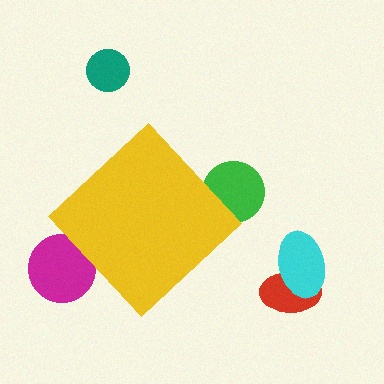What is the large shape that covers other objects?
A yellow diamond.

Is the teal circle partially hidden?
No, the teal circle is fully visible.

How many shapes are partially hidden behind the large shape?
2 shapes are partially hidden.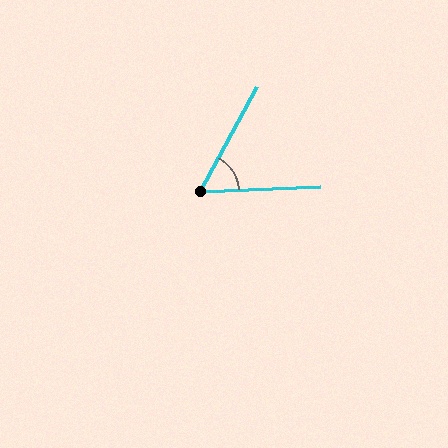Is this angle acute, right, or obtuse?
It is acute.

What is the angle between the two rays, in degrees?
Approximately 59 degrees.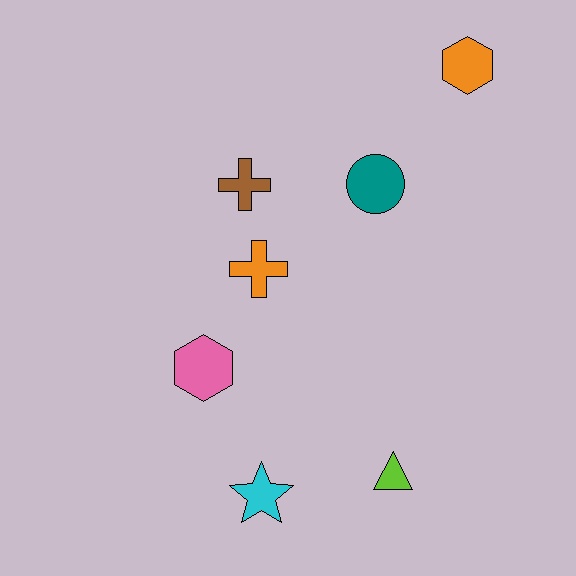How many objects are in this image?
There are 7 objects.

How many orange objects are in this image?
There are 2 orange objects.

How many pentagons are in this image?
There are no pentagons.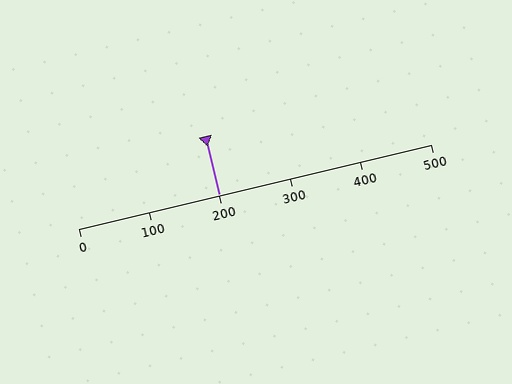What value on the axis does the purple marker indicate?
The marker indicates approximately 200.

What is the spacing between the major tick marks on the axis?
The major ticks are spaced 100 apart.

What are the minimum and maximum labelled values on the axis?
The axis runs from 0 to 500.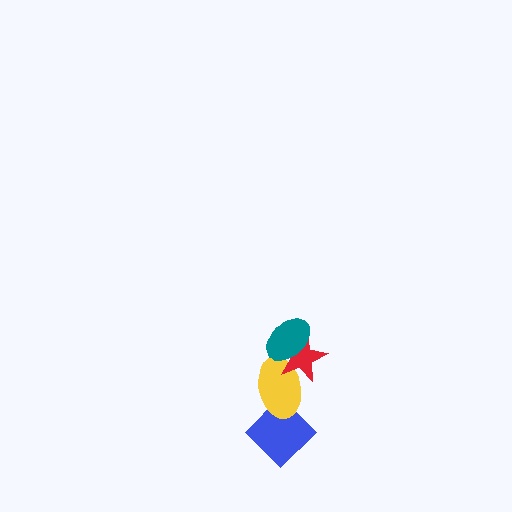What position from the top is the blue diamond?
The blue diamond is 4th from the top.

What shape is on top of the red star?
The teal ellipse is on top of the red star.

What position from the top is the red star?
The red star is 2nd from the top.